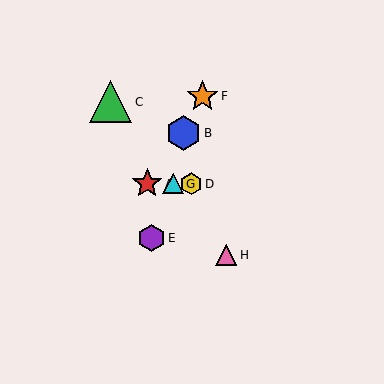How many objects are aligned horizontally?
3 objects (A, D, G) are aligned horizontally.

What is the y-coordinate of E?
Object E is at y≈238.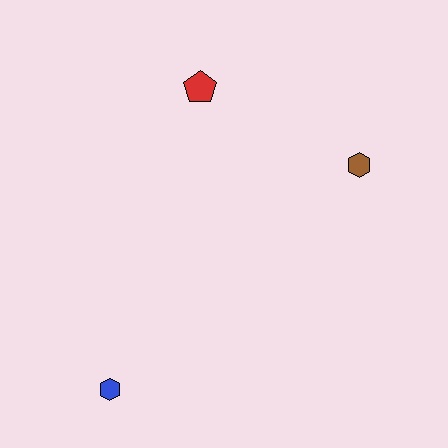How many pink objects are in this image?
There are no pink objects.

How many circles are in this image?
There are no circles.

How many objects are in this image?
There are 3 objects.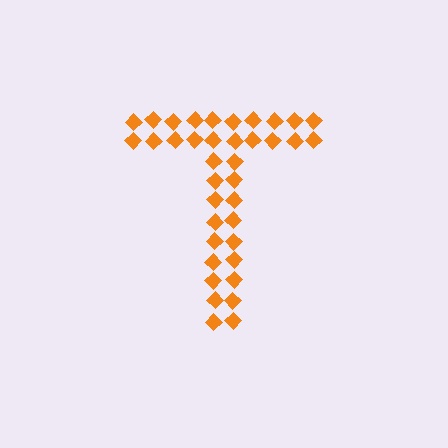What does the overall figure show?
The overall figure shows the letter T.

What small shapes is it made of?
It is made of small diamonds.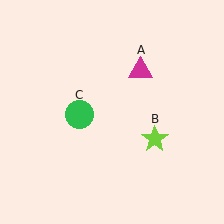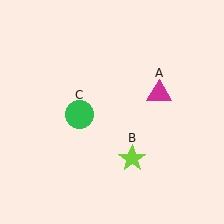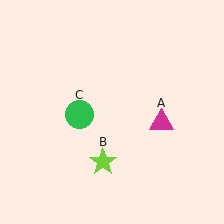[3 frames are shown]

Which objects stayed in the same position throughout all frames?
Green circle (object C) remained stationary.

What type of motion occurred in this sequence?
The magenta triangle (object A), lime star (object B) rotated clockwise around the center of the scene.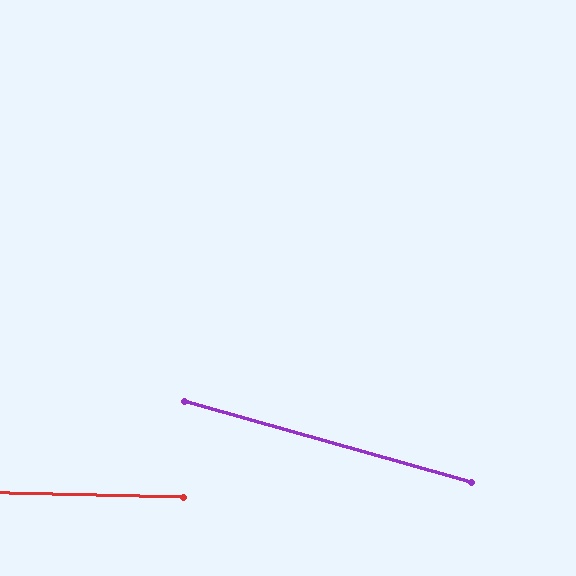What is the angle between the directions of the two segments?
Approximately 15 degrees.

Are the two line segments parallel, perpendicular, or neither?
Neither parallel nor perpendicular — they differ by about 15°.